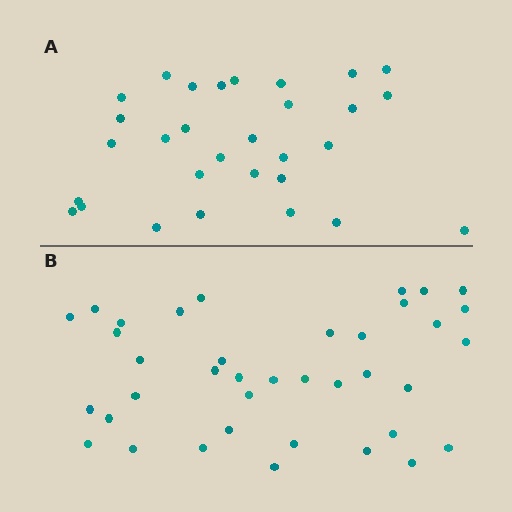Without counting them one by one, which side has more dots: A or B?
Region B (the bottom region) has more dots.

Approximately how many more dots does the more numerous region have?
Region B has roughly 8 or so more dots than region A.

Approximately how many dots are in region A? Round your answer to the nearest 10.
About 30 dots.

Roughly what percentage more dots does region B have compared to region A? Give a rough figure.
About 25% more.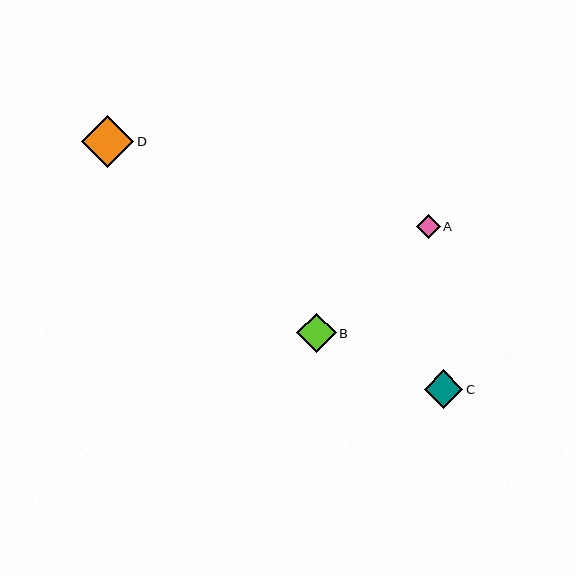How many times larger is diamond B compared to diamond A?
Diamond B is approximately 1.7 times the size of diamond A.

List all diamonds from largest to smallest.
From largest to smallest: D, B, C, A.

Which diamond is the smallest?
Diamond A is the smallest with a size of approximately 24 pixels.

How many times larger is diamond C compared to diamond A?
Diamond C is approximately 1.6 times the size of diamond A.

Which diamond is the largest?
Diamond D is the largest with a size of approximately 52 pixels.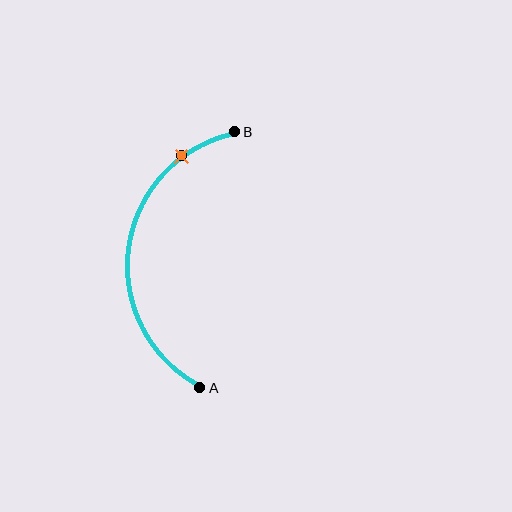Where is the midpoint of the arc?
The arc midpoint is the point on the curve farthest from the straight line joining A and B. It sits to the left of that line.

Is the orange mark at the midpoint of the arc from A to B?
No. The orange mark lies on the arc but is closer to endpoint B. The arc midpoint would be at the point on the curve equidistant along the arc from both A and B.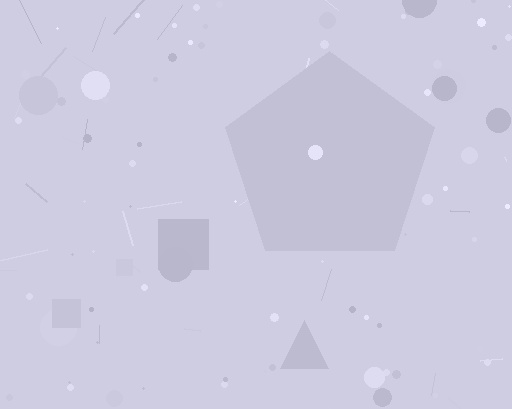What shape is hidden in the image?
A pentagon is hidden in the image.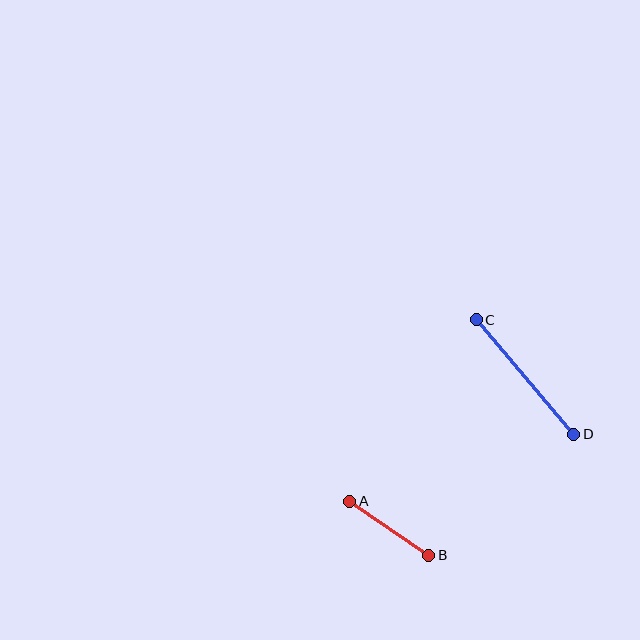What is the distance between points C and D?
The distance is approximately 151 pixels.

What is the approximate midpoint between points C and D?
The midpoint is at approximately (525, 377) pixels.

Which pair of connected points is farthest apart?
Points C and D are farthest apart.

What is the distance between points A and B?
The distance is approximately 96 pixels.